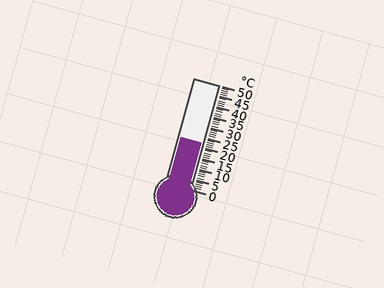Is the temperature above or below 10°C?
The temperature is above 10°C.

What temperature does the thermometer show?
The thermometer shows approximately 22°C.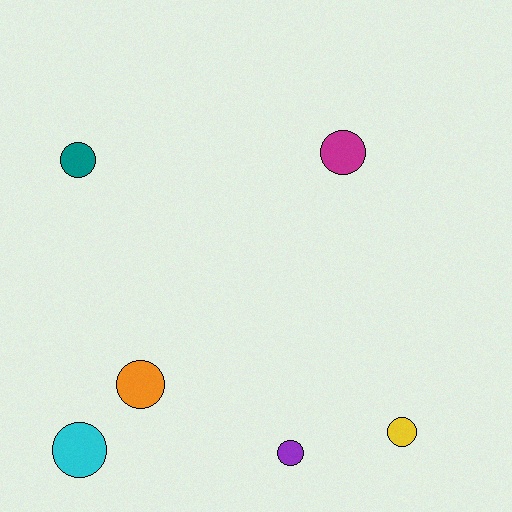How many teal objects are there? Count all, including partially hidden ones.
There is 1 teal object.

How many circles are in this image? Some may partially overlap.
There are 6 circles.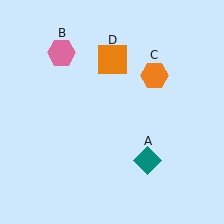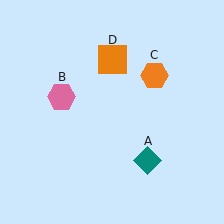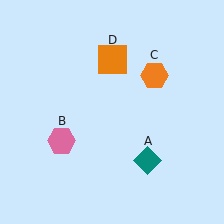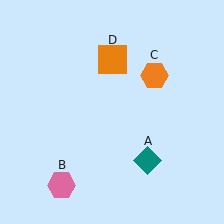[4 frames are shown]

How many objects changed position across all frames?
1 object changed position: pink hexagon (object B).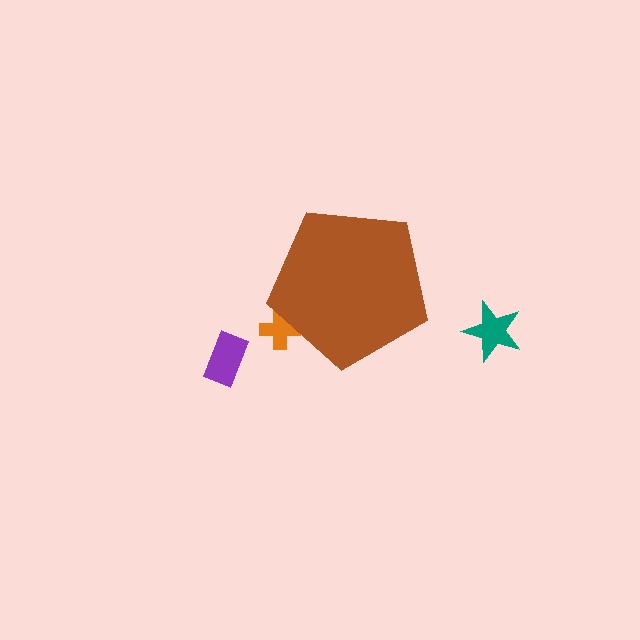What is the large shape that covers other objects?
A brown pentagon.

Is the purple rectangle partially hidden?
No, the purple rectangle is fully visible.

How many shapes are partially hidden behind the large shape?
1 shape is partially hidden.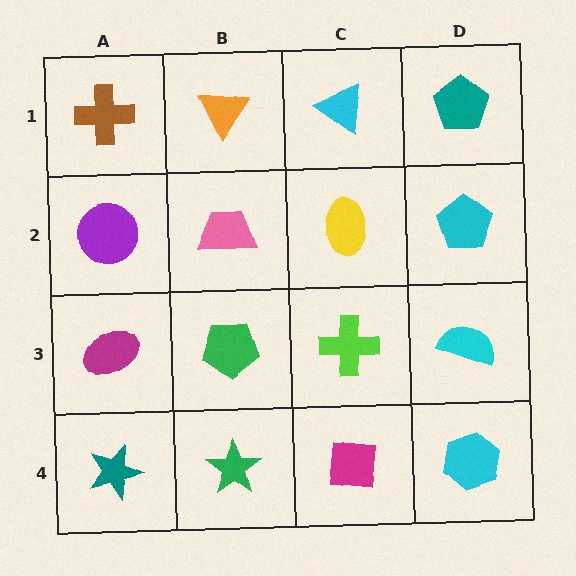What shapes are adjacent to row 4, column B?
A green pentagon (row 3, column B), a teal star (row 4, column A), a magenta square (row 4, column C).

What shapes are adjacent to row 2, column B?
An orange triangle (row 1, column B), a green pentagon (row 3, column B), a purple circle (row 2, column A), a yellow ellipse (row 2, column C).